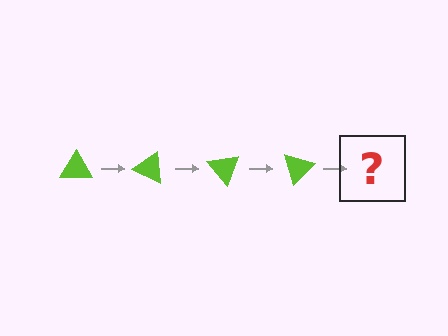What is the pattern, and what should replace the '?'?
The pattern is that the triangle rotates 25 degrees each step. The '?' should be a lime triangle rotated 100 degrees.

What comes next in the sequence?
The next element should be a lime triangle rotated 100 degrees.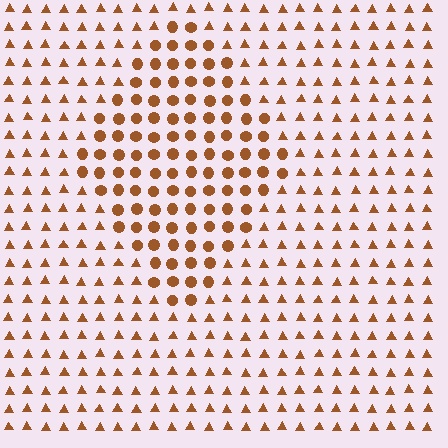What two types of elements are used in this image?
The image uses circles inside the diamond region and triangles outside it.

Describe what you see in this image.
The image is filled with small brown elements arranged in a uniform grid. A diamond-shaped region contains circles, while the surrounding area contains triangles. The boundary is defined purely by the change in element shape.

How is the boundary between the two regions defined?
The boundary is defined by a change in element shape: circles inside vs. triangles outside. All elements share the same color and spacing.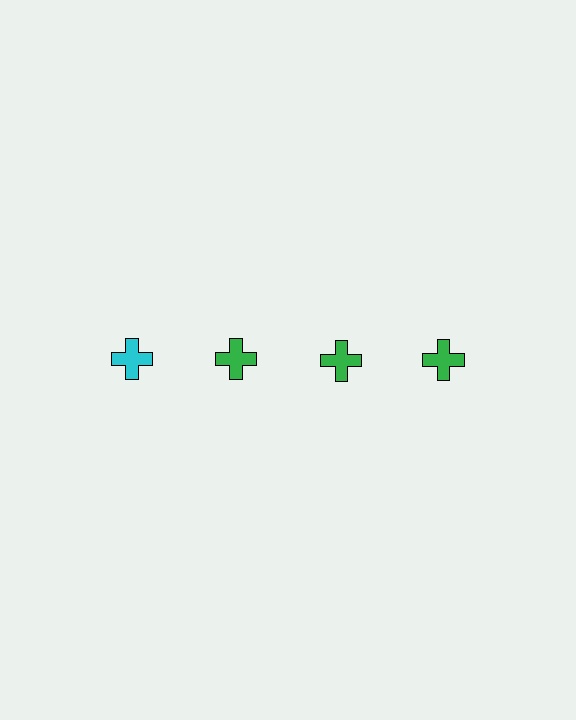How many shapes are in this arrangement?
There are 4 shapes arranged in a grid pattern.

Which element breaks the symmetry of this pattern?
The cyan cross in the top row, leftmost column breaks the symmetry. All other shapes are green crosses.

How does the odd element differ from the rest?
It has a different color: cyan instead of green.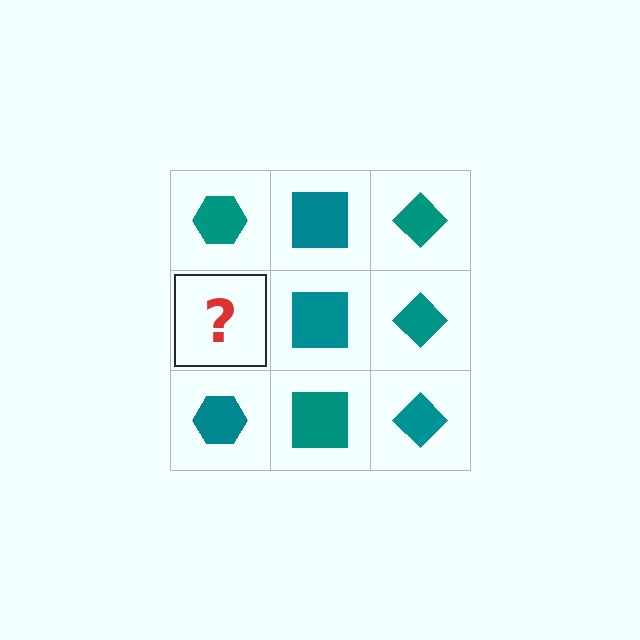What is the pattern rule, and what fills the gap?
The rule is that each column has a consistent shape. The gap should be filled with a teal hexagon.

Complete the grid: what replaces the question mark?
The question mark should be replaced with a teal hexagon.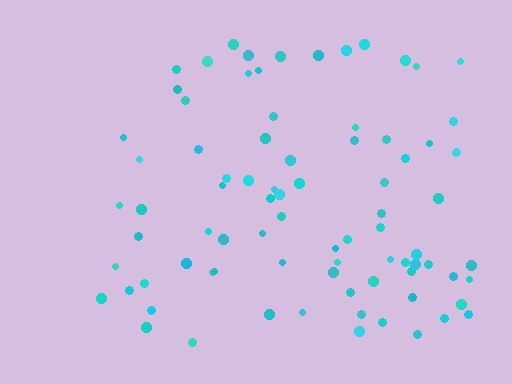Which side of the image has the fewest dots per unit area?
The left.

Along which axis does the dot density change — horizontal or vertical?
Horizontal.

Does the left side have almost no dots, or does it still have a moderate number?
Still a moderate number, just noticeably fewer than the right.